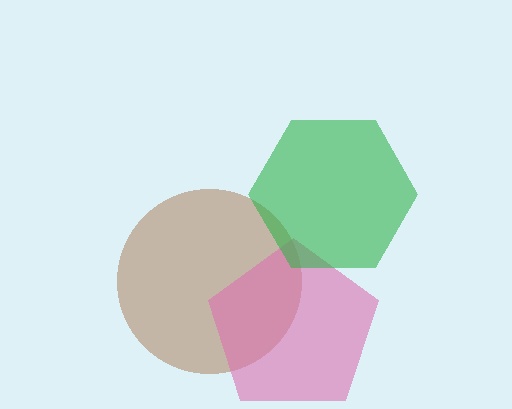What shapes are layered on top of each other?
The layered shapes are: a brown circle, a pink pentagon, a green hexagon.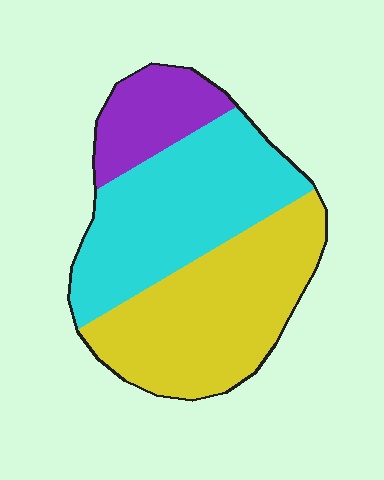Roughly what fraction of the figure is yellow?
Yellow covers 43% of the figure.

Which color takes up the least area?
Purple, at roughly 15%.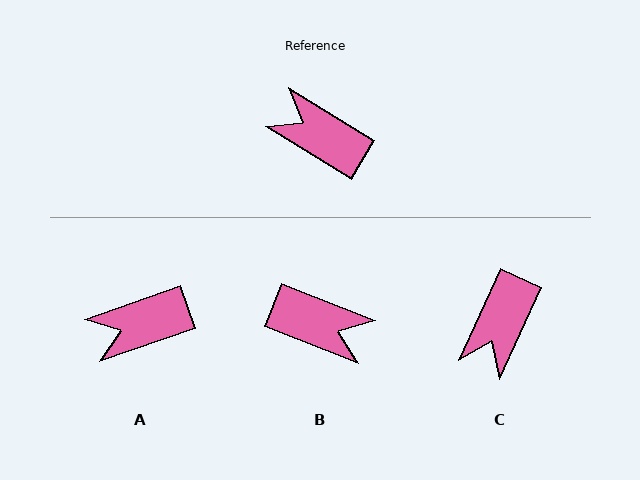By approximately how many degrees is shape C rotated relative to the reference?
Approximately 97 degrees counter-clockwise.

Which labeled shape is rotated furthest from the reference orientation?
B, about 170 degrees away.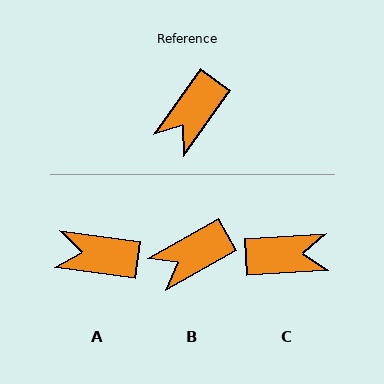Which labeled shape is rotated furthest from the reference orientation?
C, about 129 degrees away.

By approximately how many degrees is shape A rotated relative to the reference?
Approximately 62 degrees clockwise.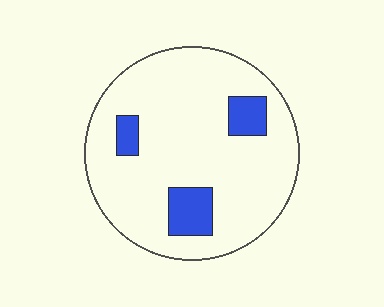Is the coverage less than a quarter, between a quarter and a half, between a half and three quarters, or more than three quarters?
Less than a quarter.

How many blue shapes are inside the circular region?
3.